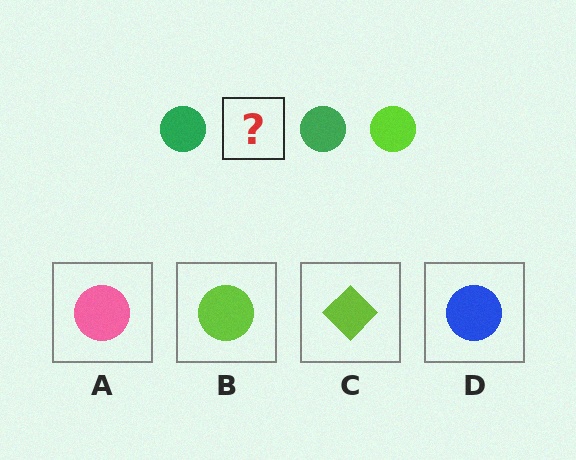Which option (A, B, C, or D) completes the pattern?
B.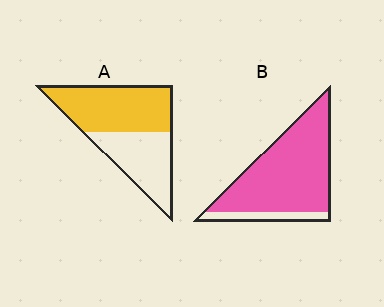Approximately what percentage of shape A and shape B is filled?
A is approximately 55% and B is approximately 85%.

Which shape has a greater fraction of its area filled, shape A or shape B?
Shape B.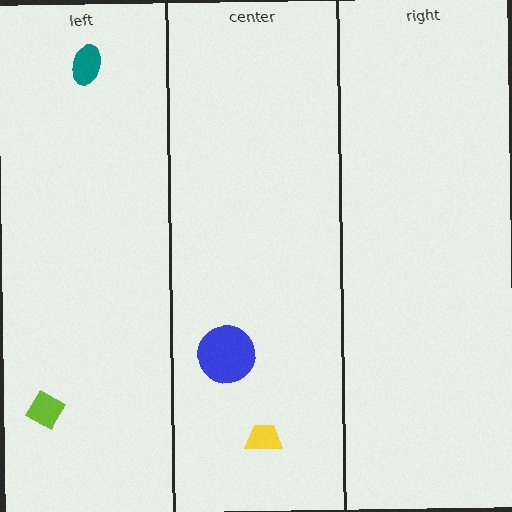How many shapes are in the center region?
2.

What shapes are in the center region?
The blue circle, the yellow trapezoid.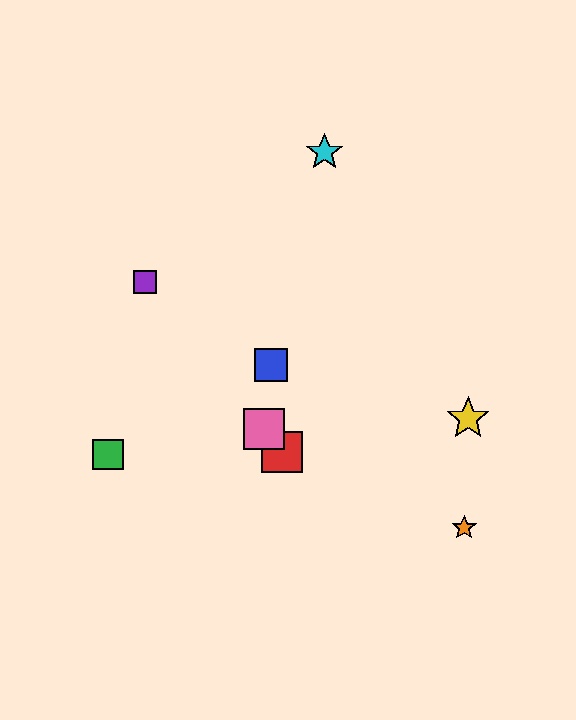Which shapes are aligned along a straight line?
The red square, the purple square, the pink square are aligned along a straight line.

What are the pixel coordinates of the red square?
The red square is at (282, 452).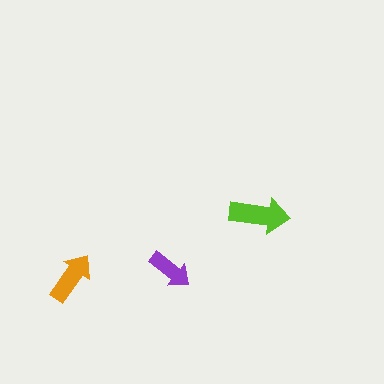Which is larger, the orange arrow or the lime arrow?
The lime one.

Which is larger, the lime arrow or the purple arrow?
The lime one.